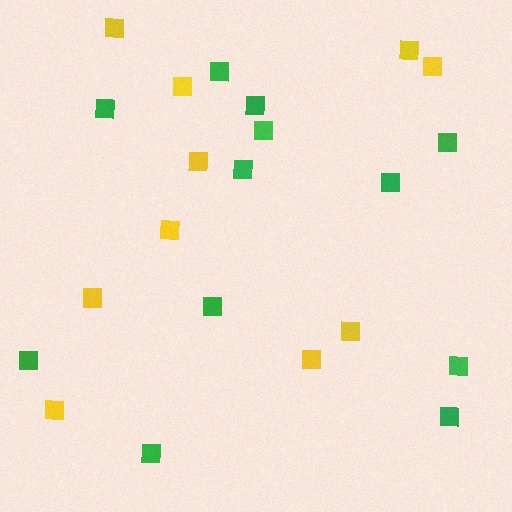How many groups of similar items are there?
There are 2 groups: one group of yellow squares (10) and one group of green squares (12).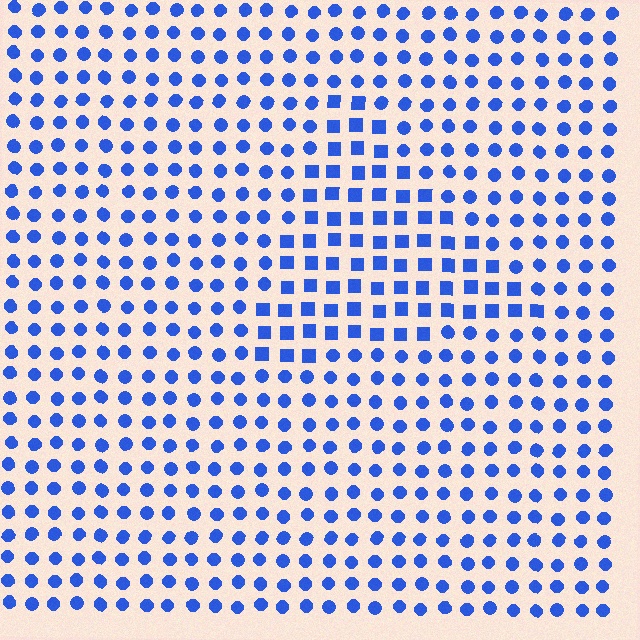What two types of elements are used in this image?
The image uses squares inside the triangle region and circles outside it.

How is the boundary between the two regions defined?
The boundary is defined by a change in element shape: squares inside vs. circles outside. All elements share the same color and spacing.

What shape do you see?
I see a triangle.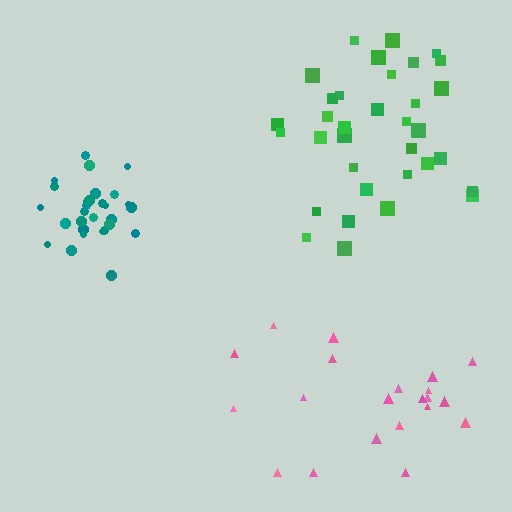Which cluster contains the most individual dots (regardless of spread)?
Green (34).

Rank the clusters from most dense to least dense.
teal, green, pink.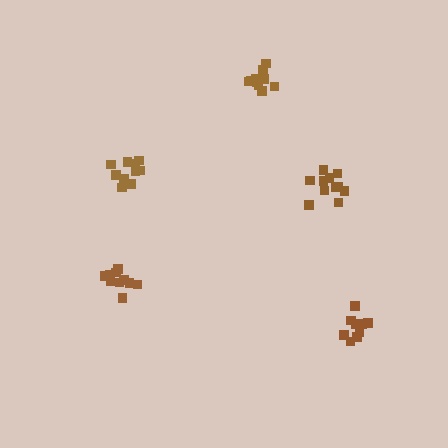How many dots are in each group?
Group 1: 10 dots, Group 2: 10 dots, Group 3: 10 dots, Group 4: 11 dots, Group 5: 12 dots (53 total).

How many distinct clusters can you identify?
There are 5 distinct clusters.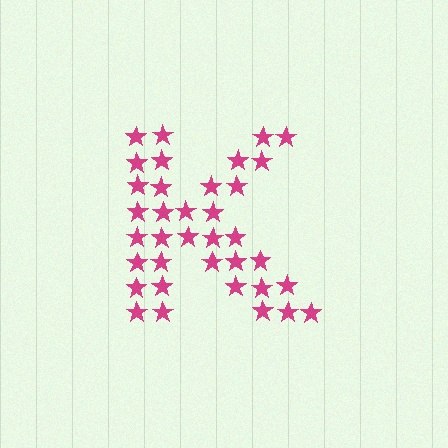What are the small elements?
The small elements are stars.